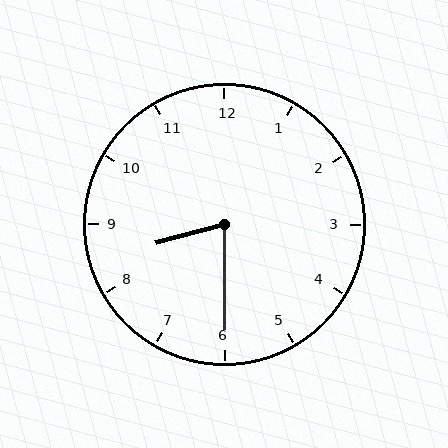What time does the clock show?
8:30.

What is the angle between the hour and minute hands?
Approximately 75 degrees.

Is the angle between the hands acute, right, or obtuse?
It is acute.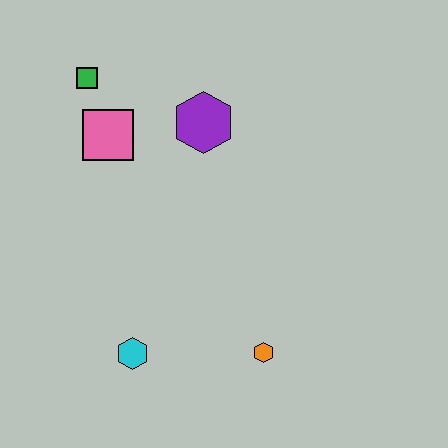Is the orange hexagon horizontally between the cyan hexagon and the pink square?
No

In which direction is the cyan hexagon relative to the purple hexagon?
The cyan hexagon is below the purple hexagon.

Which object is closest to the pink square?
The green square is closest to the pink square.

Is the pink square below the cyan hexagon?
No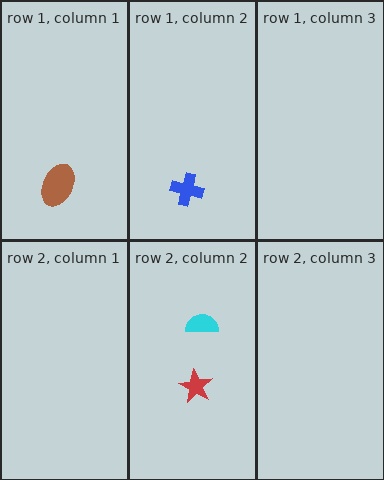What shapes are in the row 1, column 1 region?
The brown ellipse.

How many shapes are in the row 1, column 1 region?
1.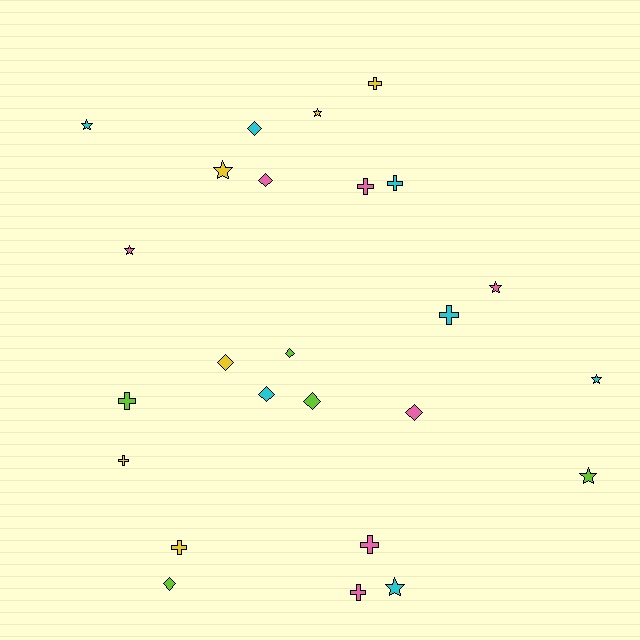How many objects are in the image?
There are 25 objects.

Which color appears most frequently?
Pink, with 7 objects.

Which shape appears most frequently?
Cross, with 9 objects.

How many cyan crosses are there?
There are 2 cyan crosses.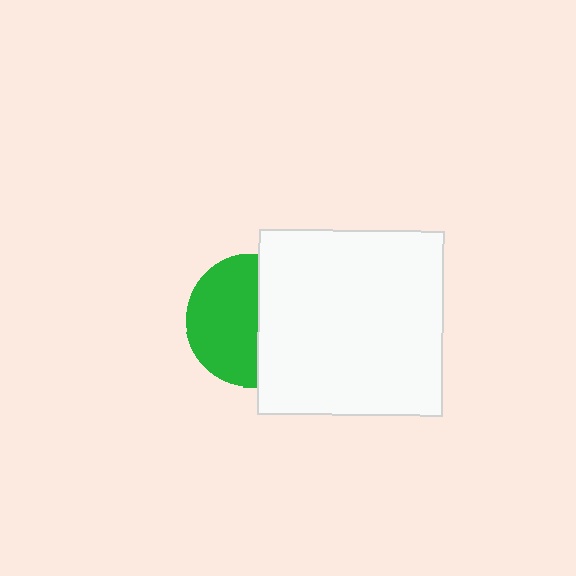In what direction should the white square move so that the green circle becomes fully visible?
The white square should move right. That is the shortest direction to clear the overlap and leave the green circle fully visible.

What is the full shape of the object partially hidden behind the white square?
The partially hidden object is a green circle.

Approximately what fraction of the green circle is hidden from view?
Roughly 45% of the green circle is hidden behind the white square.